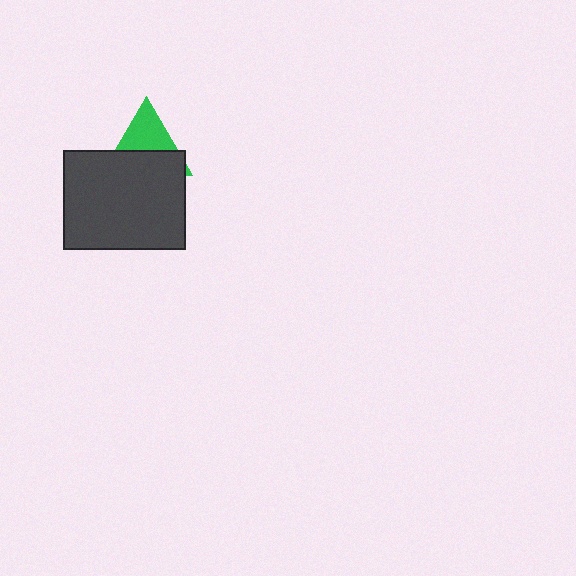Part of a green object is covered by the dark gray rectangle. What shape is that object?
It is a triangle.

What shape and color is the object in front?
The object in front is a dark gray rectangle.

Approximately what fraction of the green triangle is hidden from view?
Roughly 53% of the green triangle is hidden behind the dark gray rectangle.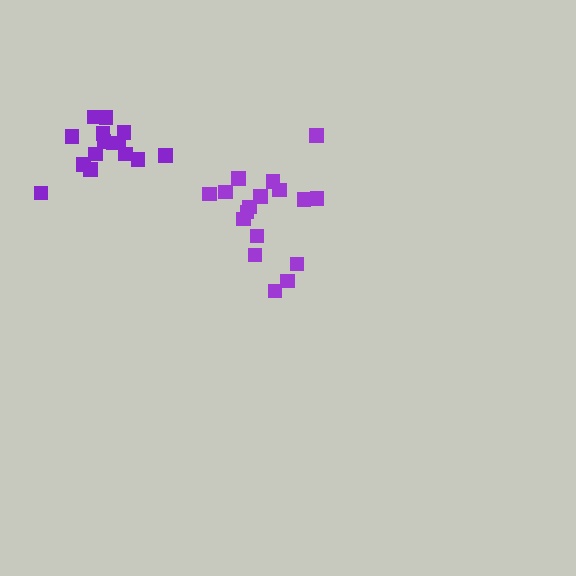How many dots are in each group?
Group 1: 18 dots, Group 2: 15 dots (33 total).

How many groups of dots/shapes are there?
There are 2 groups.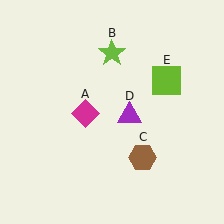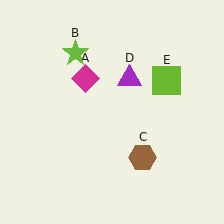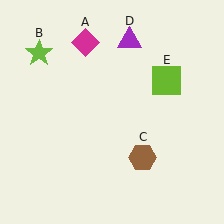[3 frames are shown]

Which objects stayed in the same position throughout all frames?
Brown hexagon (object C) and lime square (object E) remained stationary.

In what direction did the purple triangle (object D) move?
The purple triangle (object D) moved up.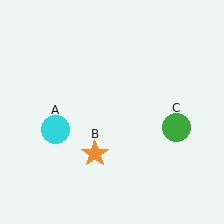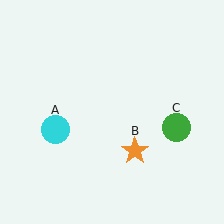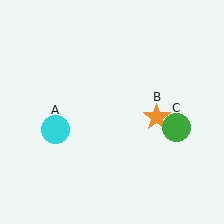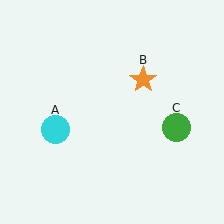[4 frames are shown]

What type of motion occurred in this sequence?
The orange star (object B) rotated counterclockwise around the center of the scene.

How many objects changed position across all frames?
1 object changed position: orange star (object B).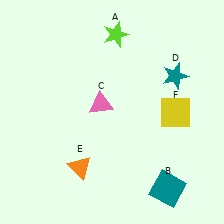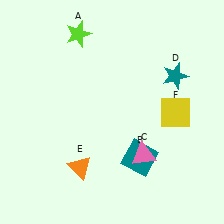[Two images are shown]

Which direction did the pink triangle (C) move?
The pink triangle (C) moved down.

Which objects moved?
The objects that moved are: the lime star (A), the teal square (B), the pink triangle (C).